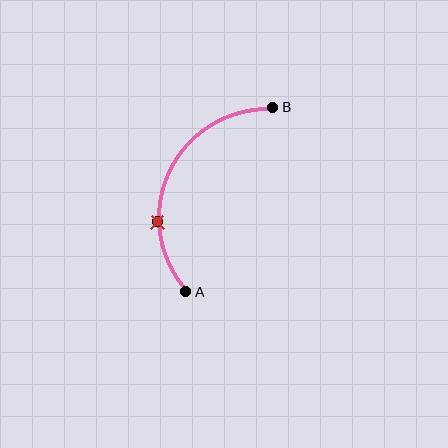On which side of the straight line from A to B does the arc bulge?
The arc bulges to the left of the straight line connecting A and B.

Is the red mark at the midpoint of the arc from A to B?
No. The red mark lies on the arc but is closer to endpoint A. The arc midpoint would be at the point on the curve equidistant along the arc from both A and B.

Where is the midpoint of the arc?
The arc midpoint is the point on the curve farthest from the straight line joining A and B. It sits to the left of that line.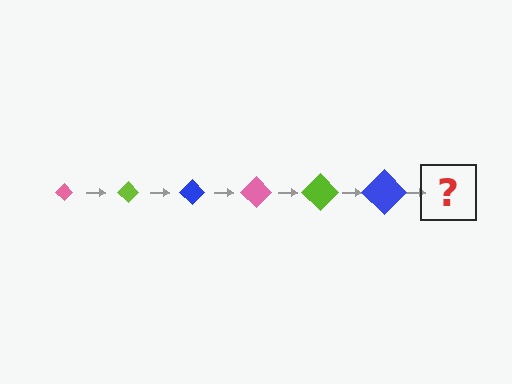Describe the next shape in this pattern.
It should be a pink diamond, larger than the previous one.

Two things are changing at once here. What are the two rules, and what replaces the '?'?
The two rules are that the diamond grows larger each step and the color cycles through pink, lime, and blue. The '?' should be a pink diamond, larger than the previous one.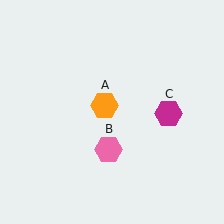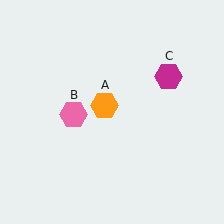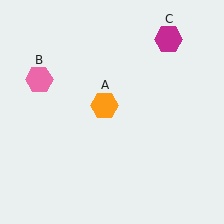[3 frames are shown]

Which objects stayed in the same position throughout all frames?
Orange hexagon (object A) remained stationary.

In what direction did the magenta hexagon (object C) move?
The magenta hexagon (object C) moved up.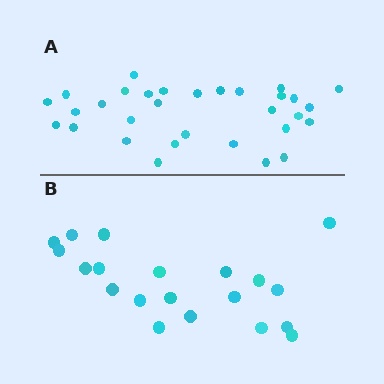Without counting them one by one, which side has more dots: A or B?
Region A (the top region) has more dots.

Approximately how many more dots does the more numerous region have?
Region A has roughly 12 or so more dots than region B.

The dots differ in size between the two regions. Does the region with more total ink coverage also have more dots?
No. Region B has more total ink coverage because its dots are larger, but region A actually contains more individual dots. Total area can be misleading — the number of items is what matters here.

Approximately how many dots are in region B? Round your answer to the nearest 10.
About 20 dots.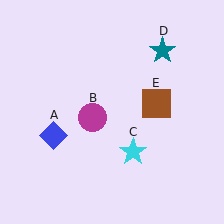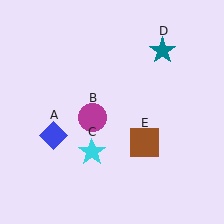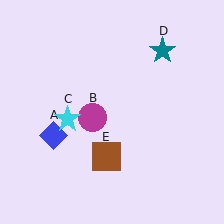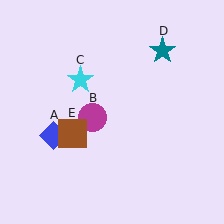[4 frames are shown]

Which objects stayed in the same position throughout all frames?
Blue diamond (object A) and magenta circle (object B) and teal star (object D) remained stationary.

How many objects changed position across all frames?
2 objects changed position: cyan star (object C), brown square (object E).